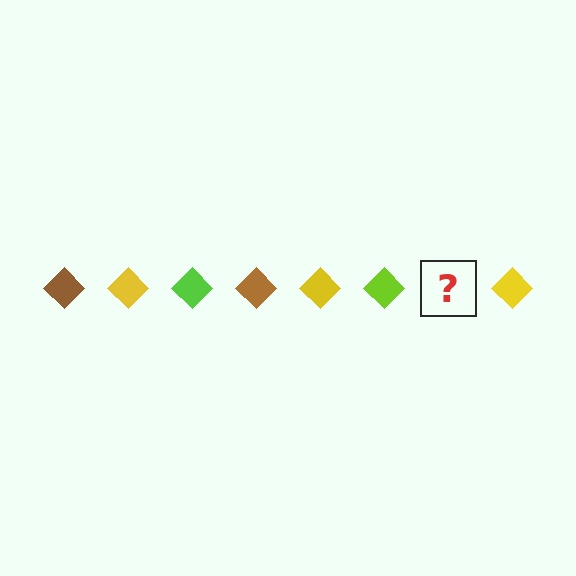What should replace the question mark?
The question mark should be replaced with a brown diamond.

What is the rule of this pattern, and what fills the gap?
The rule is that the pattern cycles through brown, yellow, lime diamonds. The gap should be filled with a brown diamond.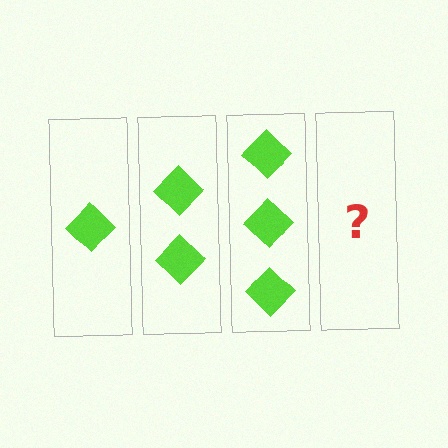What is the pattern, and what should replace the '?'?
The pattern is that each step adds one more diamond. The '?' should be 4 diamonds.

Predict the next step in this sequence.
The next step is 4 diamonds.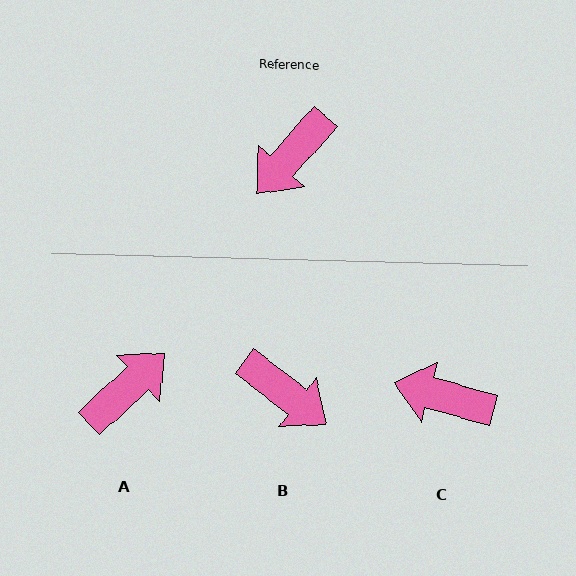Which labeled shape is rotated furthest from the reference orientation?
A, about 175 degrees away.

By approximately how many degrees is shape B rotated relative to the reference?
Approximately 94 degrees counter-clockwise.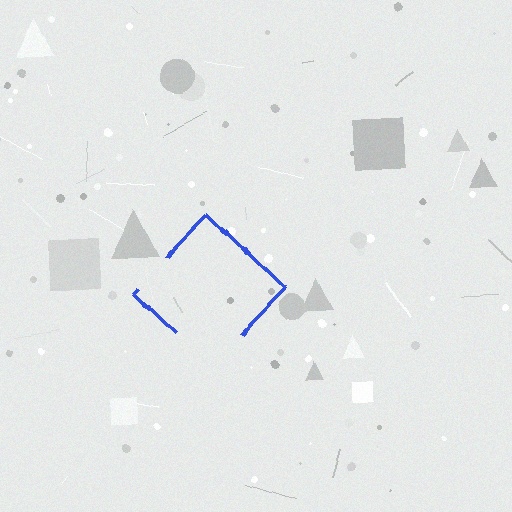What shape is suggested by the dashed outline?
The dashed outline suggests a diamond.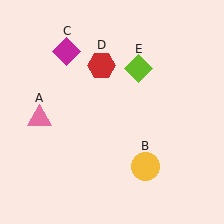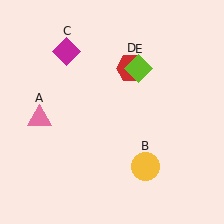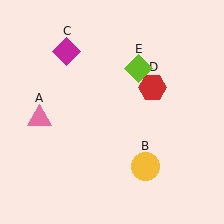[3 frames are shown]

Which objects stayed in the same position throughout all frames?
Pink triangle (object A) and yellow circle (object B) and magenta diamond (object C) and lime diamond (object E) remained stationary.